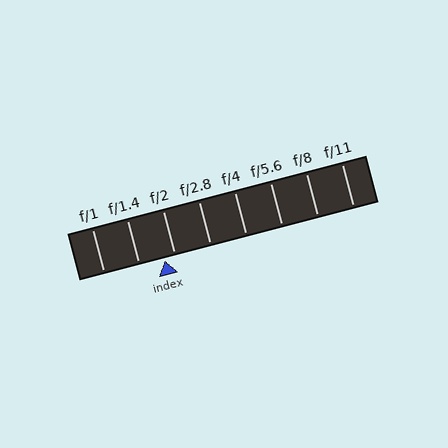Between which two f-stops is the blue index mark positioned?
The index mark is between f/1.4 and f/2.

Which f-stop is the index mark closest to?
The index mark is closest to f/2.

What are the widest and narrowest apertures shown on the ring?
The widest aperture shown is f/1 and the narrowest is f/11.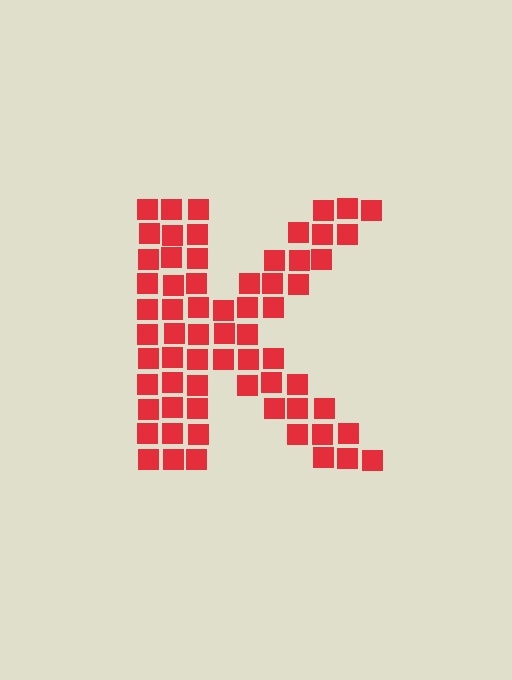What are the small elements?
The small elements are squares.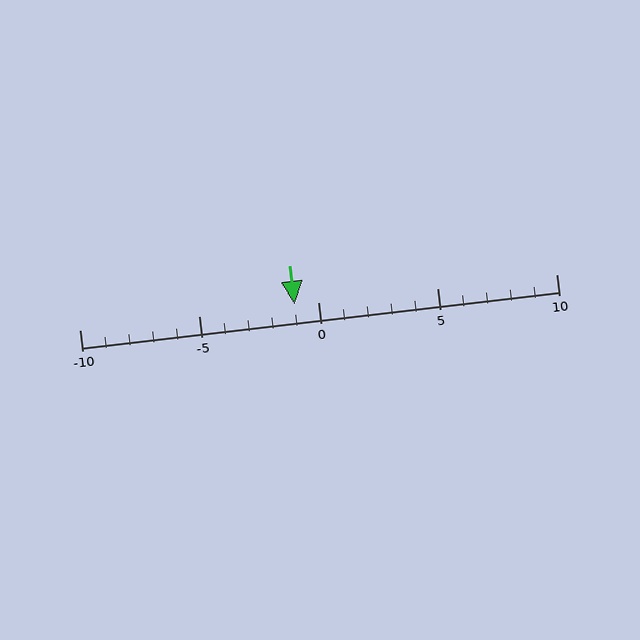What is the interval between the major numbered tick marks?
The major tick marks are spaced 5 units apart.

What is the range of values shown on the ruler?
The ruler shows values from -10 to 10.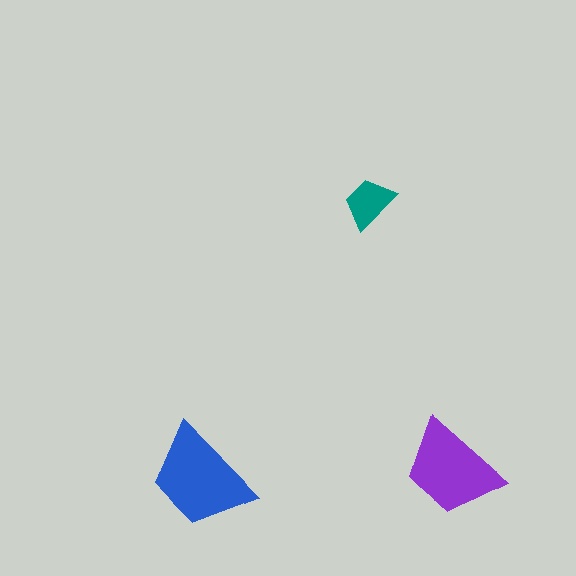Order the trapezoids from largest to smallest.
the blue one, the purple one, the teal one.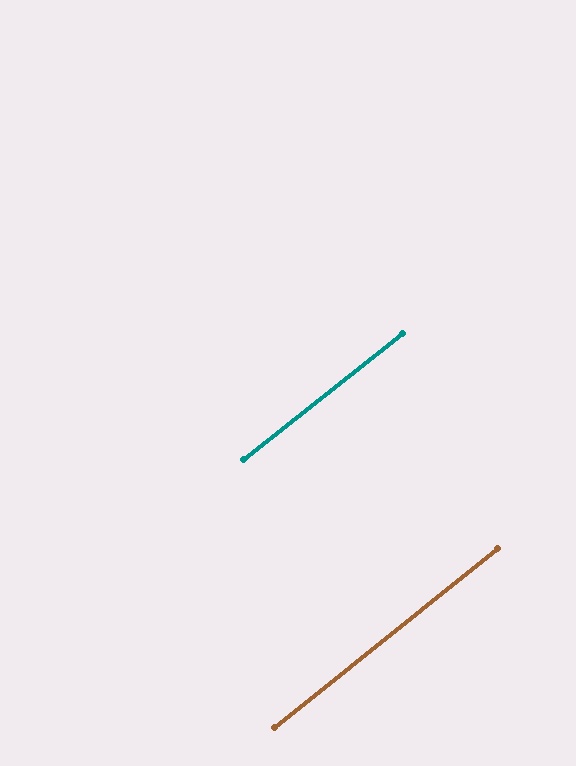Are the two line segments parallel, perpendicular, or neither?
Parallel — their directions differ by only 0.4°.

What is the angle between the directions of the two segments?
Approximately 0 degrees.